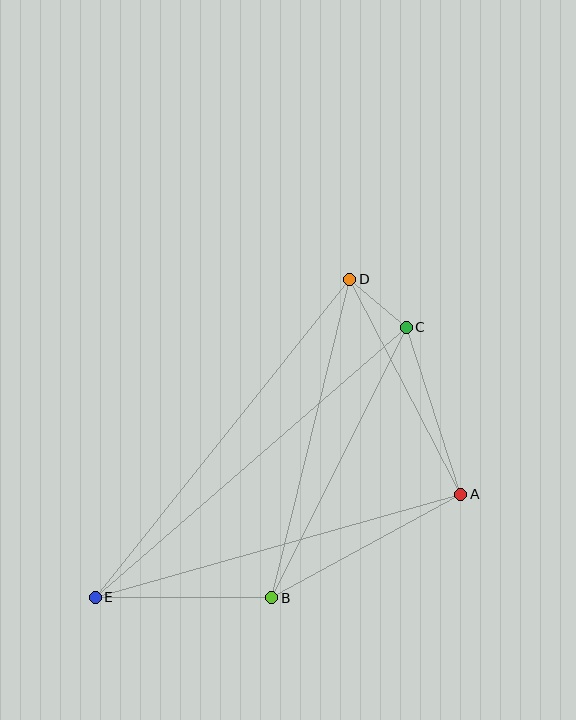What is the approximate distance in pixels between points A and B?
The distance between A and B is approximately 215 pixels.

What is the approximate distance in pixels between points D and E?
The distance between D and E is approximately 408 pixels.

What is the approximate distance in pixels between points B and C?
The distance between B and C is approximately 302 pixels.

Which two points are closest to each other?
Points C and D are closest to each other.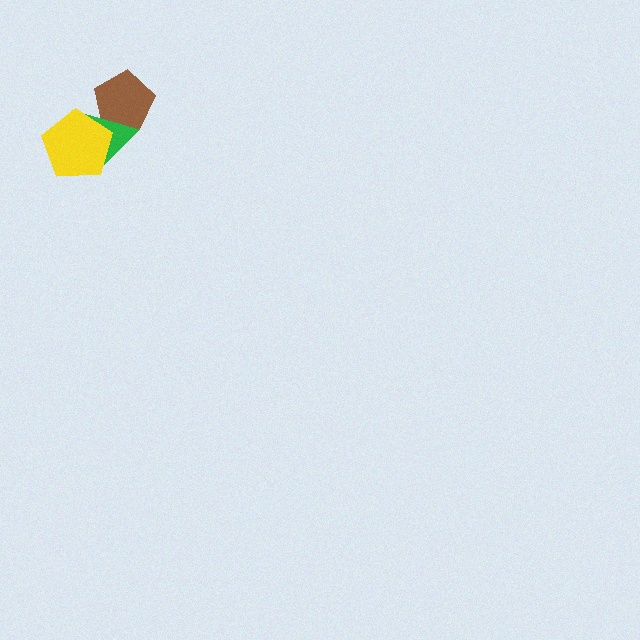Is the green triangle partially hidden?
Yes, it is partially covered by another shape.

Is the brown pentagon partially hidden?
Yes, it is partially covered by another shape.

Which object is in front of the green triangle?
The yellow pentagon is in front of the green triangle.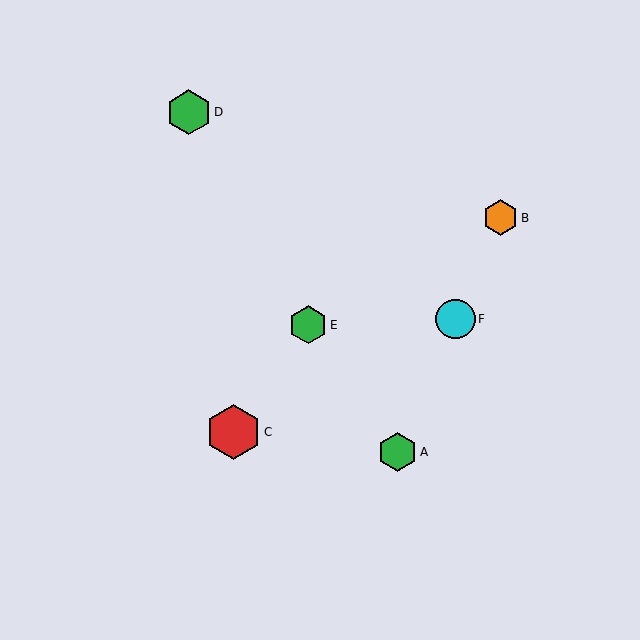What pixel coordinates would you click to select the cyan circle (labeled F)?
Click at (455, 319) to select the cyan circle F.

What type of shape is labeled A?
Shape A is a green hexagon.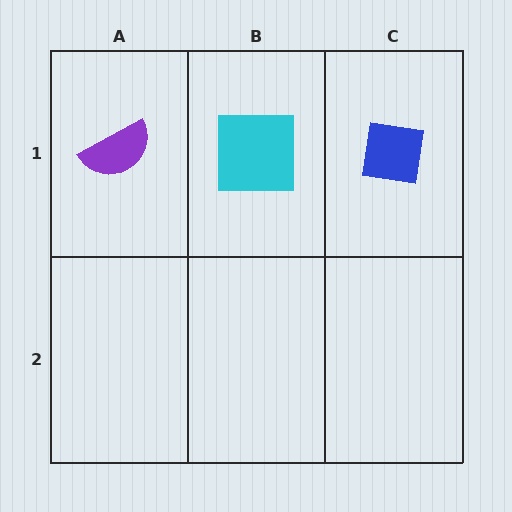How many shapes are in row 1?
3 shapes.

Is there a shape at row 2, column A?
No, that cell is empty.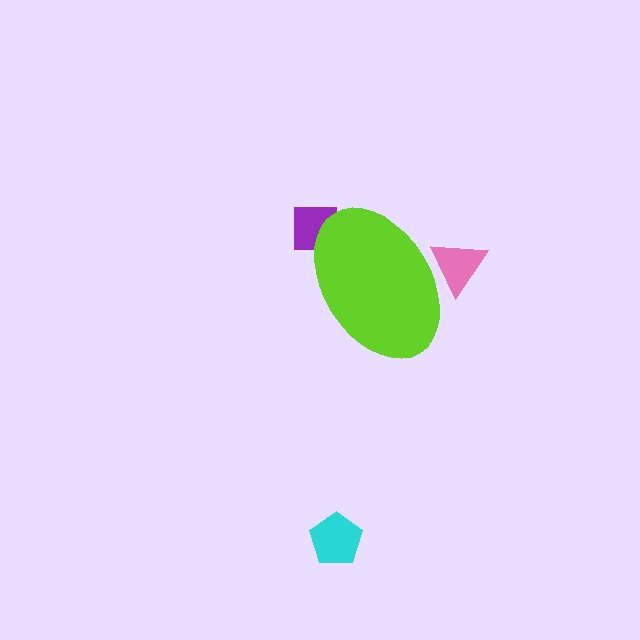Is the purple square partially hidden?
Yes, the purple square is partially hidden behind the lime ellipse.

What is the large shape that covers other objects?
A lime ellipse.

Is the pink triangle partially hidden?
Yes, the pink triangle is partially hidden behind the lime ellipse.